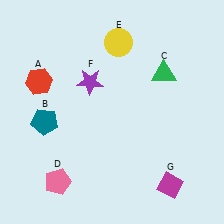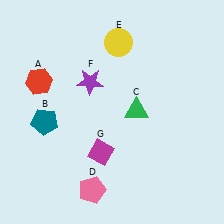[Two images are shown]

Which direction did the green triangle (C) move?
The green triangle (C) moved down.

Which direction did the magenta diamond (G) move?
The magenta diamond (G) moved left.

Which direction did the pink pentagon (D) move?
The pink pentagon (D) moved right.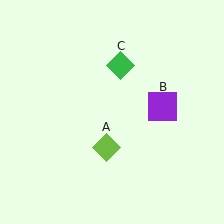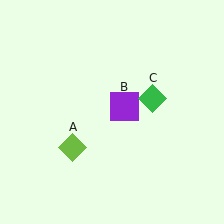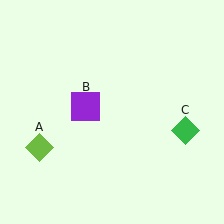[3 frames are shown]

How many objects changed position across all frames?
3 objects changed position: lime diamond (object A), purple square (object B), green diamond (object C).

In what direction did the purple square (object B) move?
The purple square (object B) moved left.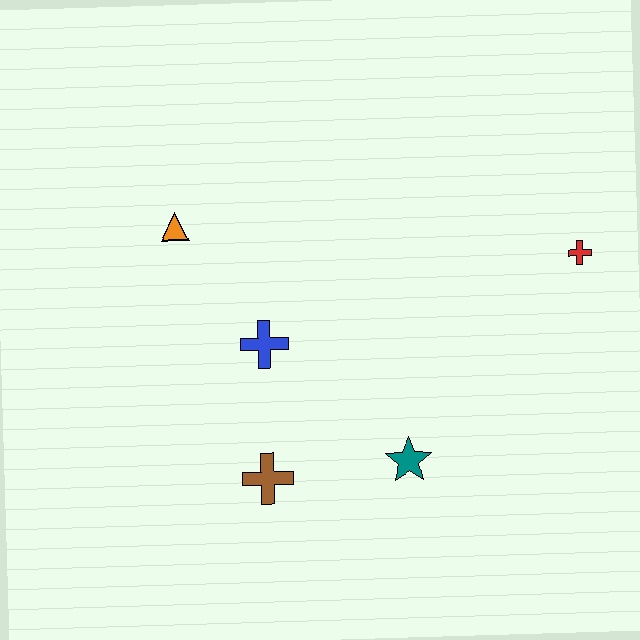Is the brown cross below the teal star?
Yes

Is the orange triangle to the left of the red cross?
Yes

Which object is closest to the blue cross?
The brown cross is closest to the blue cross.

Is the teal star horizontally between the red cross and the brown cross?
Yes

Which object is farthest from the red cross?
The orange triangle is farthest from the red cross.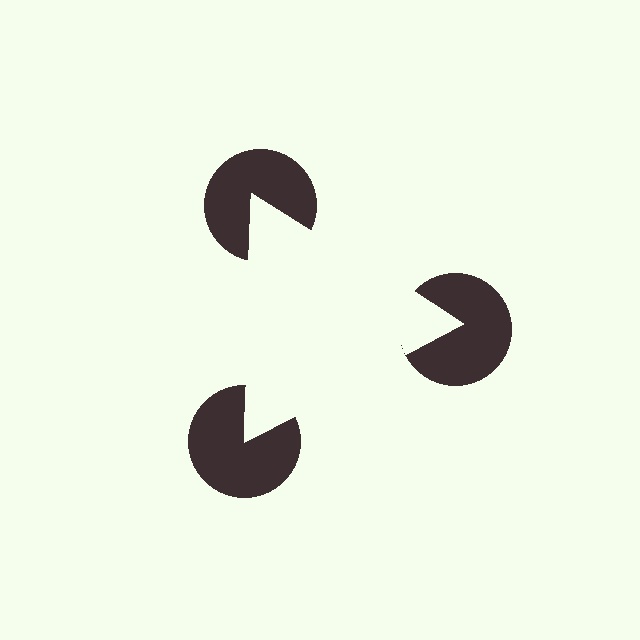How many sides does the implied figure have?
3 sides.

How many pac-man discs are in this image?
There are 3 — one at each vertex of the illusory triangle.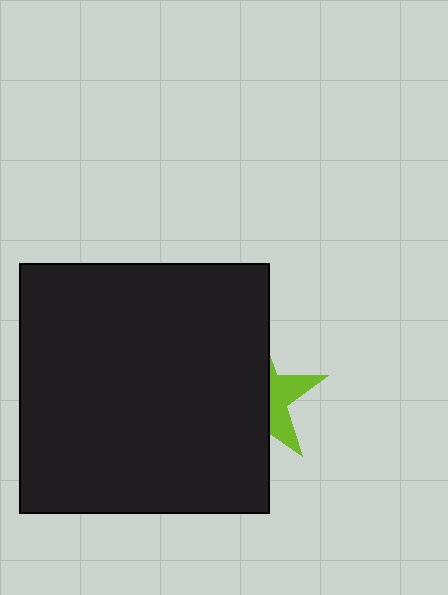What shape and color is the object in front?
The object in front is a black square.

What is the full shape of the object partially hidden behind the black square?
The partially hidden object is a lime star.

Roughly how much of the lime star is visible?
A small part of it is visible (roughly 35%).